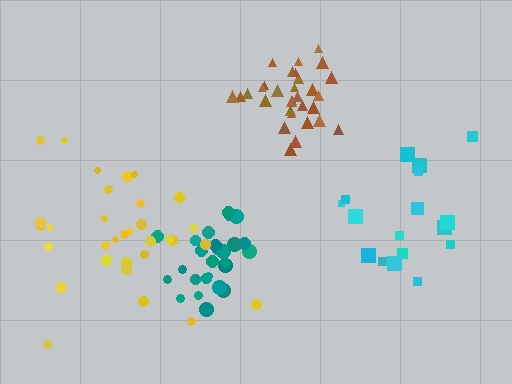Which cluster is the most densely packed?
Brown.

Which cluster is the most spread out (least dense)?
Cyan.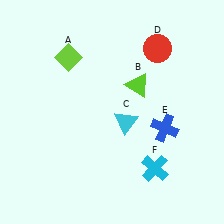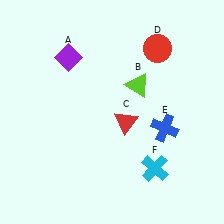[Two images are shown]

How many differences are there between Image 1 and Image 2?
There are 2 differences between the two images.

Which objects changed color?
A changed from lime to purple. C changed from cyan to red.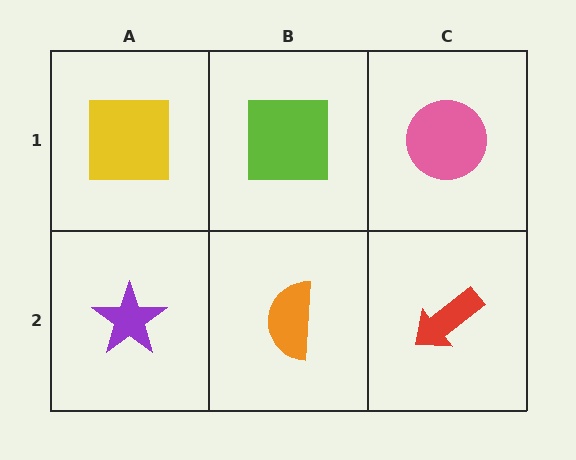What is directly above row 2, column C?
A pink circle.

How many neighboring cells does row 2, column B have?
3.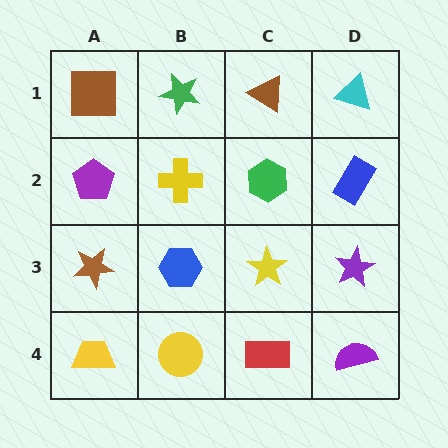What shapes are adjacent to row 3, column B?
A yellow cross (row 2, column B), a yellow circle (row 4, column B), a brown star (row 3, column A), a yellow star (row 3, column C).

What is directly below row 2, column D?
A purple star.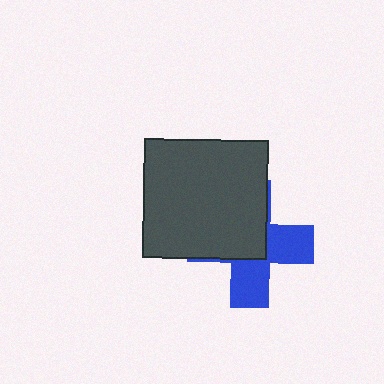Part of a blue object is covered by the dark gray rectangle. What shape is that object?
It is a cross.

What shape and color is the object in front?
The object in front is a dark gray rectangle.